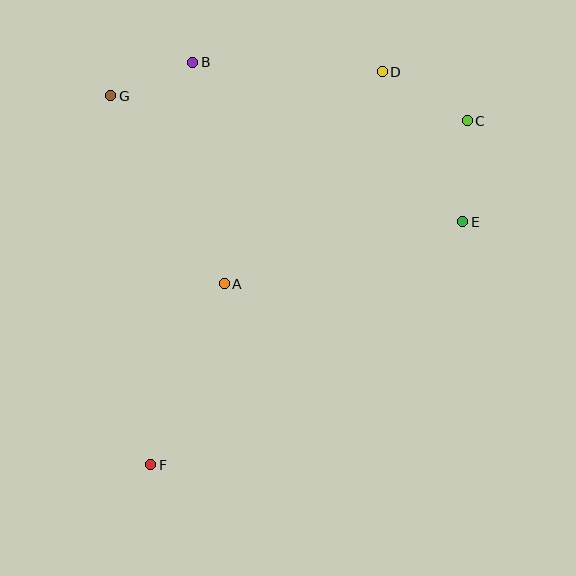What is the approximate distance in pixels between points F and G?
The distance between F and G is approximately 371 pixels.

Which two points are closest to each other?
Points B and G are closest to each other.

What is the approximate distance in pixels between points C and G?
The distance between C and G is approximately 357 pixels.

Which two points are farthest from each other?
Points C and F are farthest from each other.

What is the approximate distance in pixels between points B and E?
The distance between B and E is approximately 314 pixels.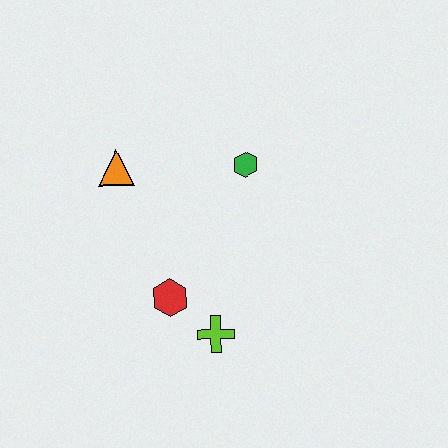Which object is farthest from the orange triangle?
The lime cross is farthest from the orange triangle.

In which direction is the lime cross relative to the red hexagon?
The lime cross is to the right of the red hexagon.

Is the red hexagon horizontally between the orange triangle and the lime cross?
Yes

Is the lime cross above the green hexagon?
No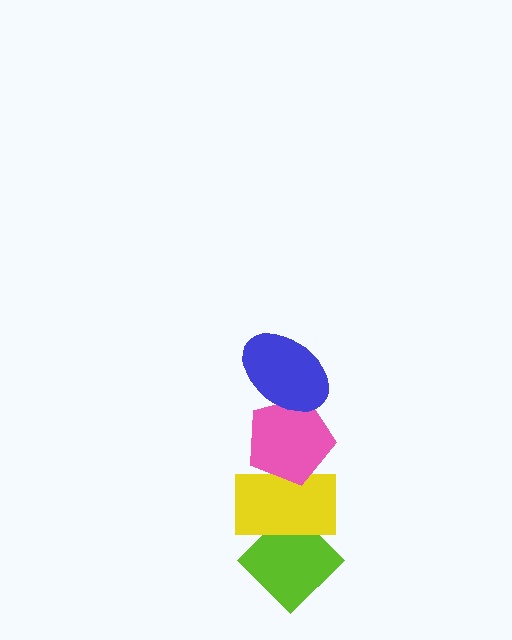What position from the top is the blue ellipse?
The blue ellipse is 1st from the top.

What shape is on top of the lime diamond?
The yellow rectangle is on top of the lime diamond.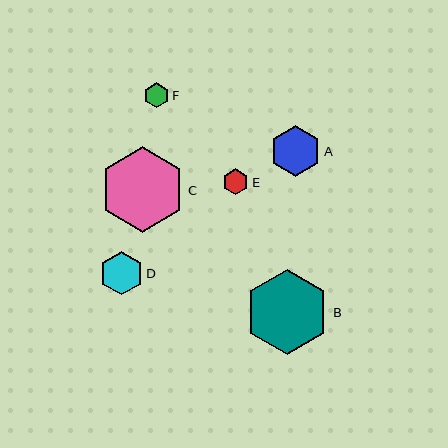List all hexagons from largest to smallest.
From largest to smallest: C, B, A, D, E, F.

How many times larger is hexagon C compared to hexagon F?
Hexagon C is approximately 3.4 times the size of hexagon F.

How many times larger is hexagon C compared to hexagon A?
Hexagon C is approximately 1.7 times the size of hexagon A.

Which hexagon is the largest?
Hexagon C is the largest with a size of approximately 85 pixels.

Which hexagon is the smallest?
Hexagon F is the smallest with a size of approximately 25 pixels.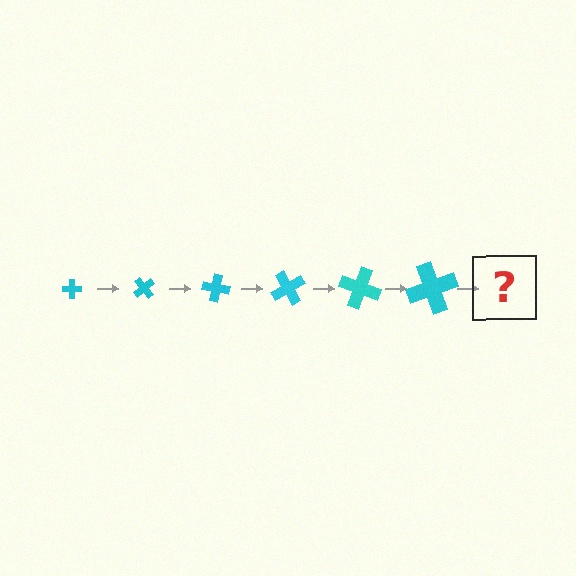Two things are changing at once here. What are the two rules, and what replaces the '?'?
The two rules are that the cross grows larger each step and it rotates 50 degrees each step. The '?' should be a cross, larger than the previous one and rotated 300 degrees from the start.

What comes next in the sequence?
The next element should be a cross, larger than the previous one and rotated 300 degrees from the start.